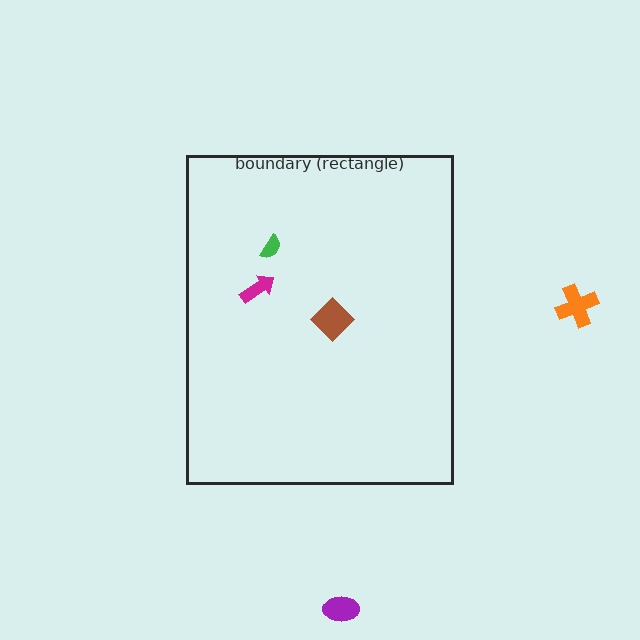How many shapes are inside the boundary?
3 inside, 2 outside.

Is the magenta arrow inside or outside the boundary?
Inside.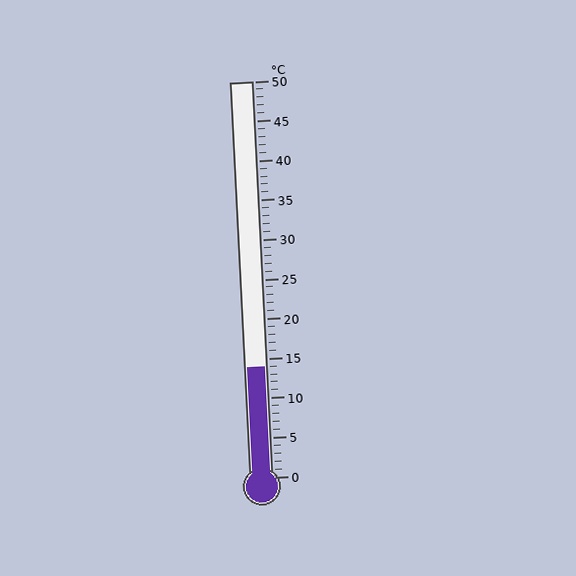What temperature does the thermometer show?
The thermometer shows approximately 14°C.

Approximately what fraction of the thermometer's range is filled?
The thermometer is filled to approximately 30% of its range.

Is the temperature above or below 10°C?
The temperature is above 10°C.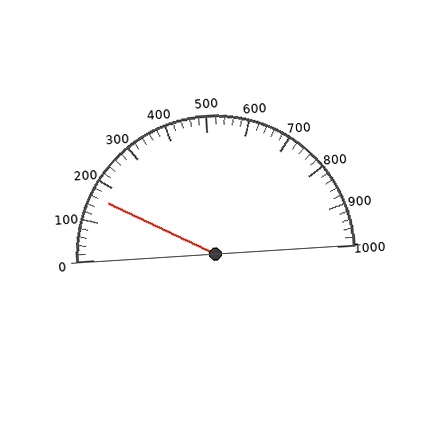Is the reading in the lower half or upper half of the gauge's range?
The reading is in the lower half of the range (0 to 1000).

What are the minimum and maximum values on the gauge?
The gauge ranges from 0 to 1000.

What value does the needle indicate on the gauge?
The needle indicates approximately 160.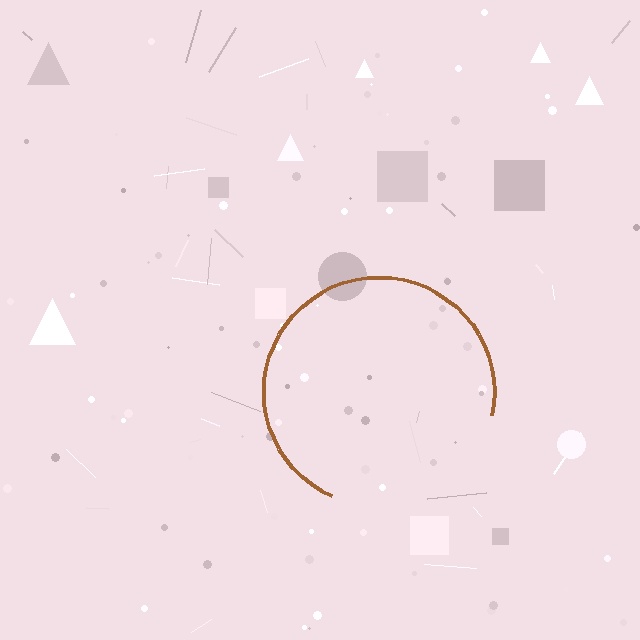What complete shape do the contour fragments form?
The contour fragments form a circle.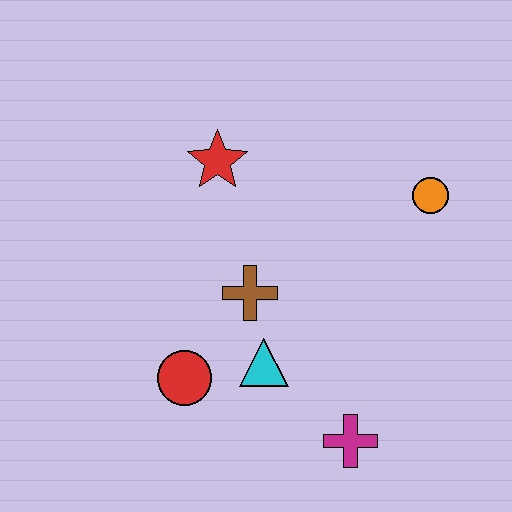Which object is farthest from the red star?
The magenta cross is farthest from the red star.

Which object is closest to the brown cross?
The cyan triangle is closest to the brown cross.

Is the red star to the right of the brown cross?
No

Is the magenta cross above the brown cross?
No